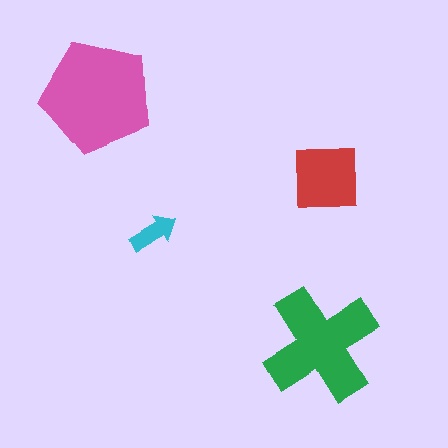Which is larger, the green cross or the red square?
The green cross.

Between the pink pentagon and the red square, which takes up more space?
The pink pentagon.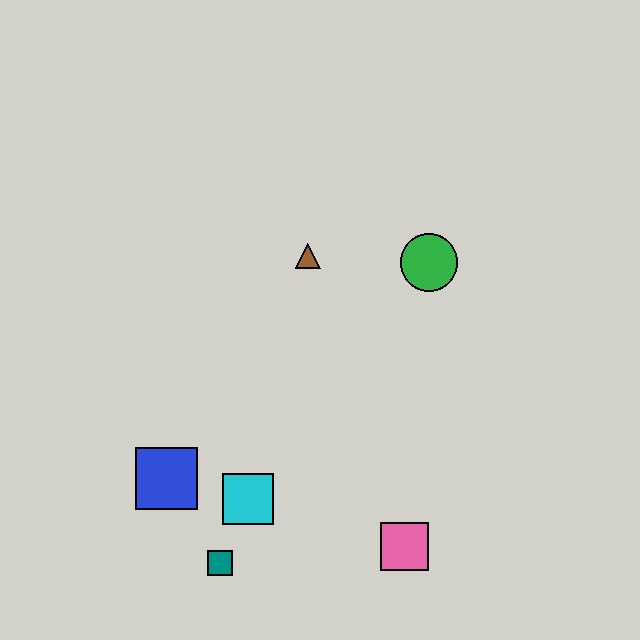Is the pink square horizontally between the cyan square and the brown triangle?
No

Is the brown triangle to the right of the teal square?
Yes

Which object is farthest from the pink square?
The brown triangle is farthest from the pink square.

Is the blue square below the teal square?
No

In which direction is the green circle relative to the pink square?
The green circle is above the pink square.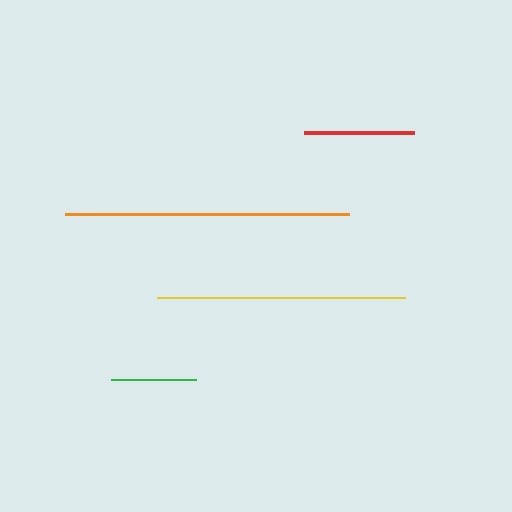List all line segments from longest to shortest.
From longest to shortest: orange, yellow, red, green.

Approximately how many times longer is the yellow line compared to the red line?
The yellow line is approximately 2.3 times the length of the red line.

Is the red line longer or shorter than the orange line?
The orange line is longer than the red line.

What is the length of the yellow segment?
The yellow segment is approximately 248 pixels long.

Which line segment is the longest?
The orange line is the longest at approximately 284 pixels.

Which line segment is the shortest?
The green line is the shortest at approximately 85 pixels.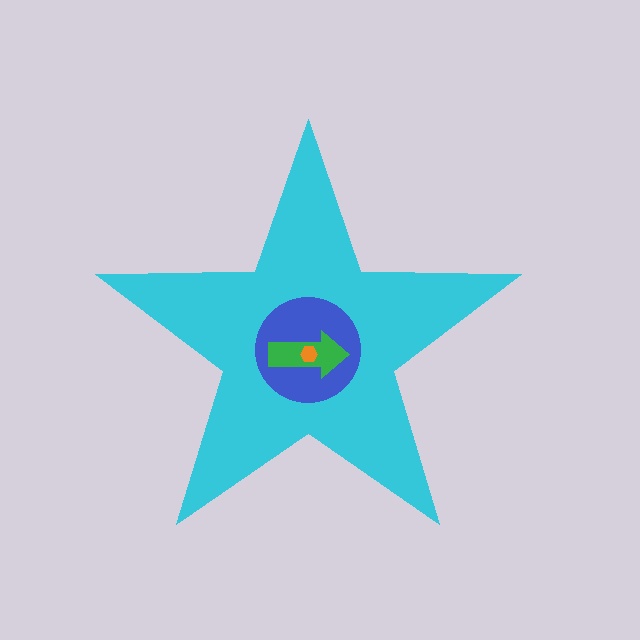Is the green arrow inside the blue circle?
Yes.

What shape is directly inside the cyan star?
The blue circle.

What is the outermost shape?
The cyan star.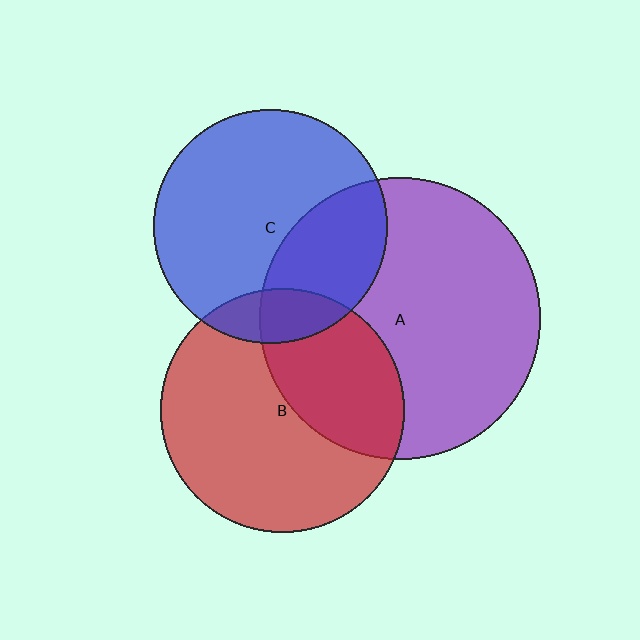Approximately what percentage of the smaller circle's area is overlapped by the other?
Approximately 35%.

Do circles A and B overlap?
Yes.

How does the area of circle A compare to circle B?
Approximately 1.3 times.